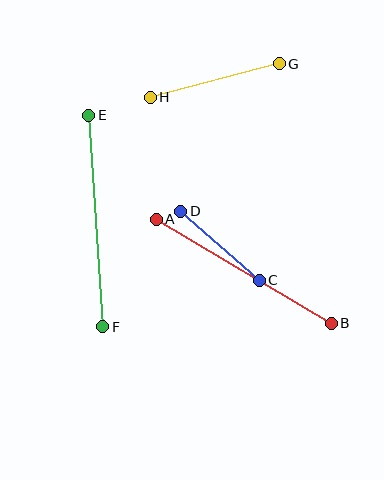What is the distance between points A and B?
The distance is approximately 204 pixels.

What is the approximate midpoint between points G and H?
The midpoint is at approximately (215, 80) pixels.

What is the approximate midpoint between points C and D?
The midpoint is at approximately (220, 246) pixels.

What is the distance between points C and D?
The distance is approximately 105 pixels.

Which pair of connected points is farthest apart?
Points E and F are farthest apart.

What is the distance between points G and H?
The distance is approximately 133 pixels.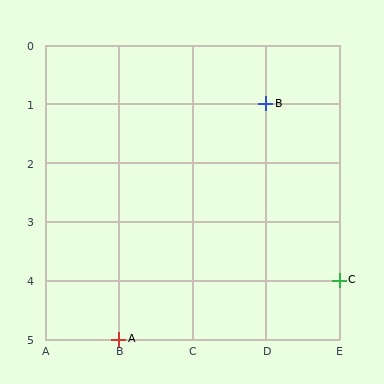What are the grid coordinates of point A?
Point A is at grid coordinates (B, 5).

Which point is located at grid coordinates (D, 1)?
Point B is at (D, 1).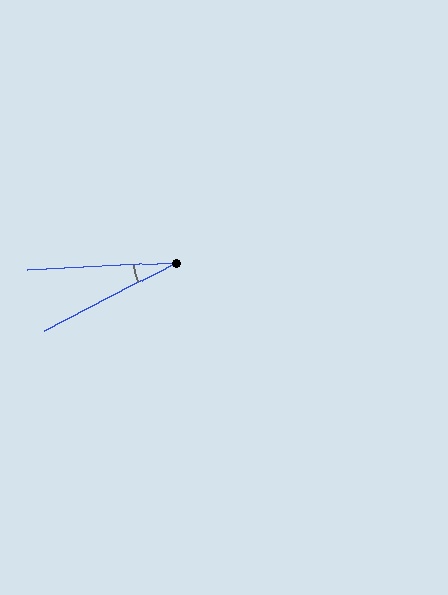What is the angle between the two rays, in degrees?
Approximately 24 degrees.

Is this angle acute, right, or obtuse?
It is acute.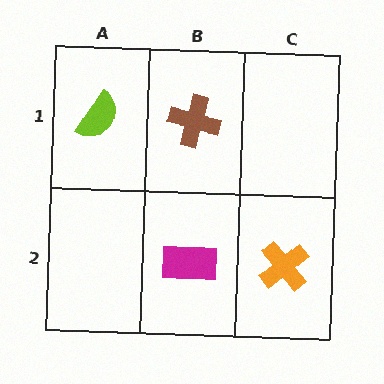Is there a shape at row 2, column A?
No, that cell is empty.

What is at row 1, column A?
A lime semicircle.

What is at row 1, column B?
A brown cross.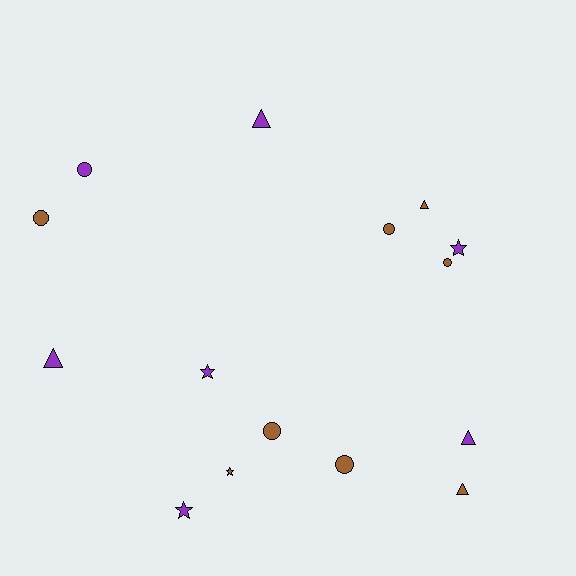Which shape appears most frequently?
Circle, with 6 objects.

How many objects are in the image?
There are 15 objects.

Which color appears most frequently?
Brown, with 8 objects.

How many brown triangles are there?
There are 2 brown triangles.